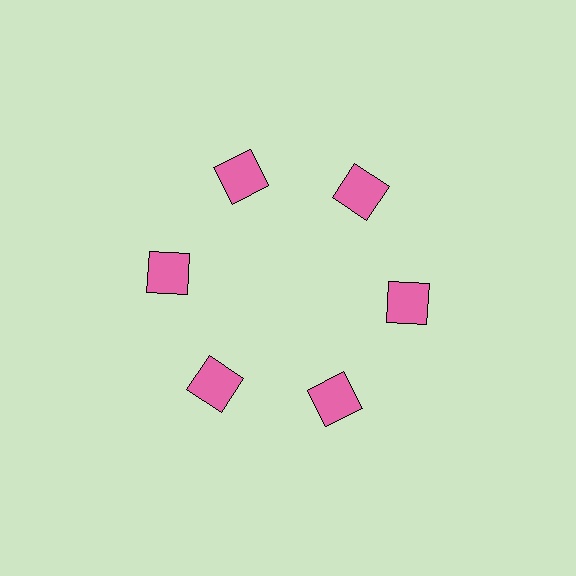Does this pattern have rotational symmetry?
Yes, this pattern has 6-fold rotational symmetry. It looks the same after rotating 60 degrees around the center.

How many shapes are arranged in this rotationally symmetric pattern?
There are 6 shapes, arranged in 6 groups of 1.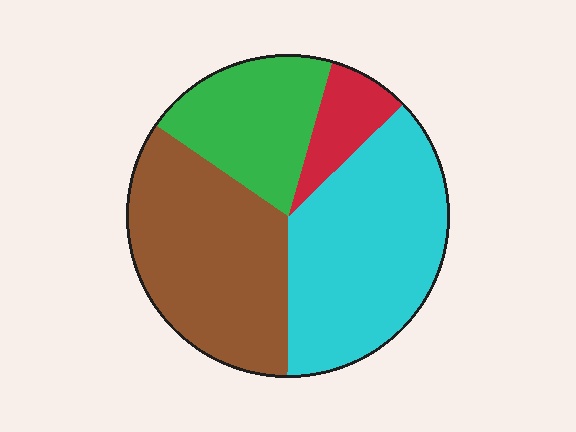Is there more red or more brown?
Brown.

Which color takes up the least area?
Red, at roughly 10%.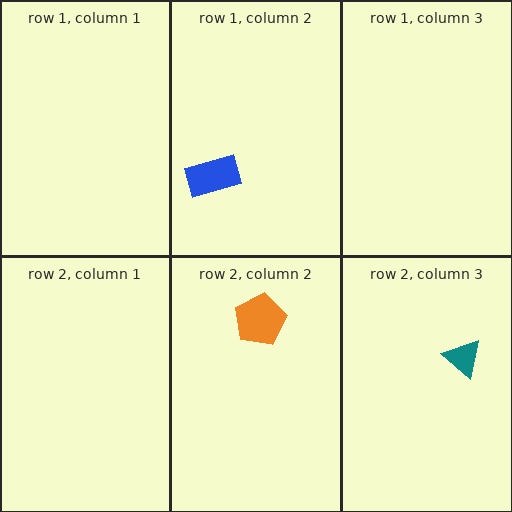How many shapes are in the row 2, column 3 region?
1.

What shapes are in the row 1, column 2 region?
The blue rectangle.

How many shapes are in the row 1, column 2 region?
1.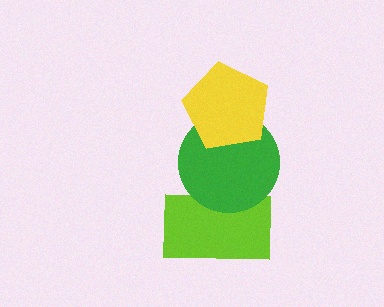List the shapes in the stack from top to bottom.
From top to bottom: the yellow pentagon, the green circle, the lime rectangle.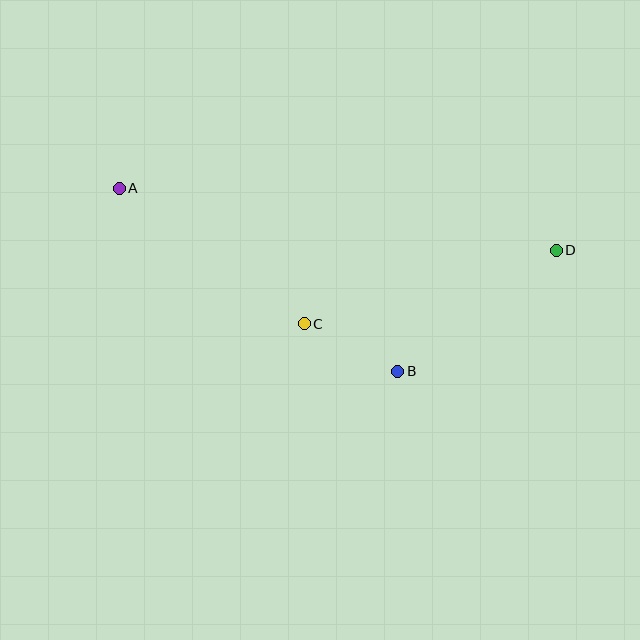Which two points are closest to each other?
Points B and C are closest to each other.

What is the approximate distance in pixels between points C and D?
The distance between C and D is approximately 263 pixels.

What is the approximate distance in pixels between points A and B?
The distance between A and B is approximately 333 pixels.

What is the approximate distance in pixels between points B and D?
The distance between B and D is approximately 199 pixels.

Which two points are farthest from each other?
Points A and D are farthest from each other.